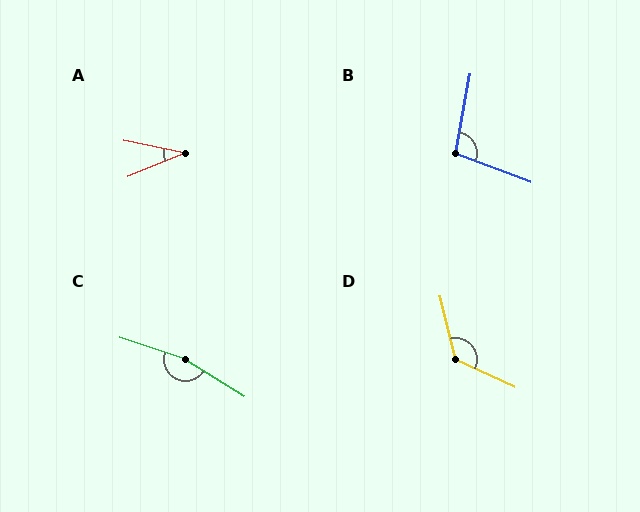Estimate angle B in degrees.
Approximately 100 degrees.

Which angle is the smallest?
A, at approximately 34 degrees.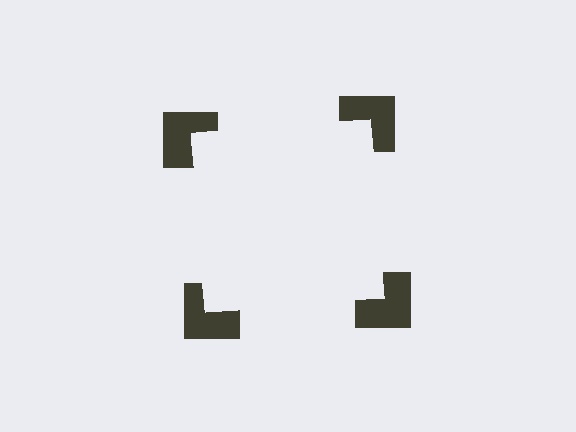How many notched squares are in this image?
There are 4 — one at each vertex of the illusory square.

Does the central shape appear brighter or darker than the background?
It typically appears slightly brighter than the background, even though no actual brightness change is drawn.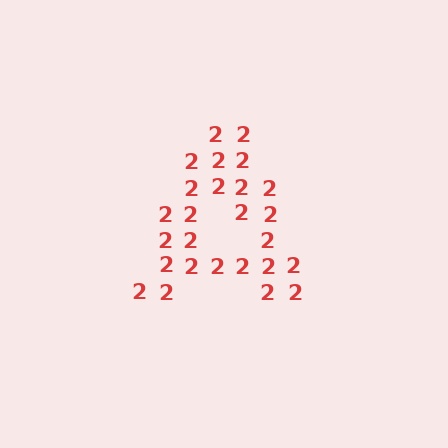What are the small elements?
The small elements are digit 2's.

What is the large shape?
The large shape is the letter A.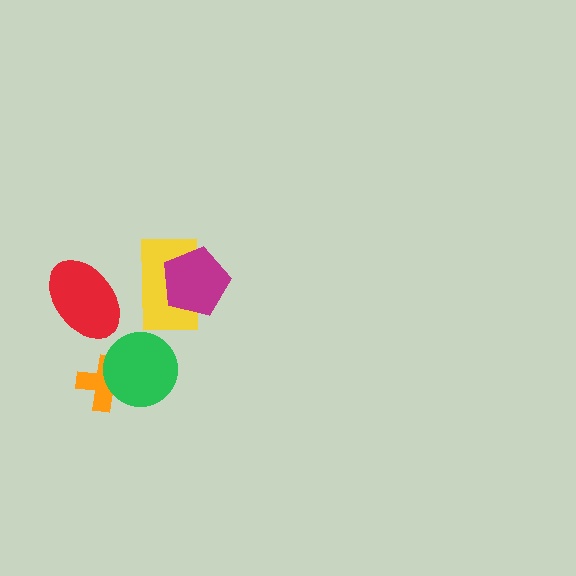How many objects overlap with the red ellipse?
0 objects overlap with the red ellipse.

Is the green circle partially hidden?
No, no other shape covers it.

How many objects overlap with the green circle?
1 object overlaps with the green circle.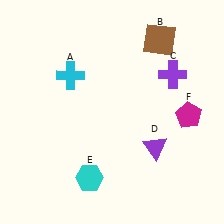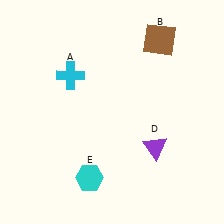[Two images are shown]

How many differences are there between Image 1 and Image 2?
There are 2 differences between the two images.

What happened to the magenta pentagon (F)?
The magenta pentagon (F) was removed in Image 2. It was in the bottom-right area of Image 1.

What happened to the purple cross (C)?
The purple cross (C) was removed in Image 2. It was in the top-right area of Image 1.